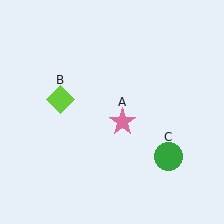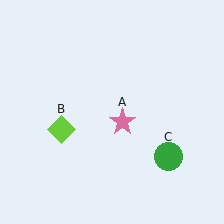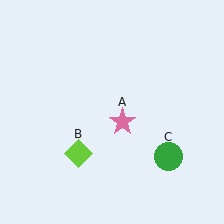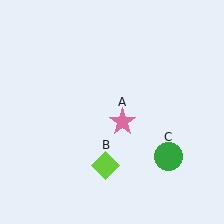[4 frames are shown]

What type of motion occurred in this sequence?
The lime diamond (object B) rotated counterclockwise around the center of the scene.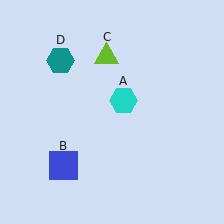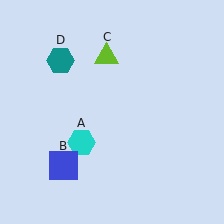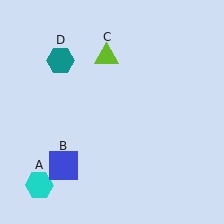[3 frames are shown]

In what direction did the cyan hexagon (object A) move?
The cyan hexagon (object A) moved down and to the left.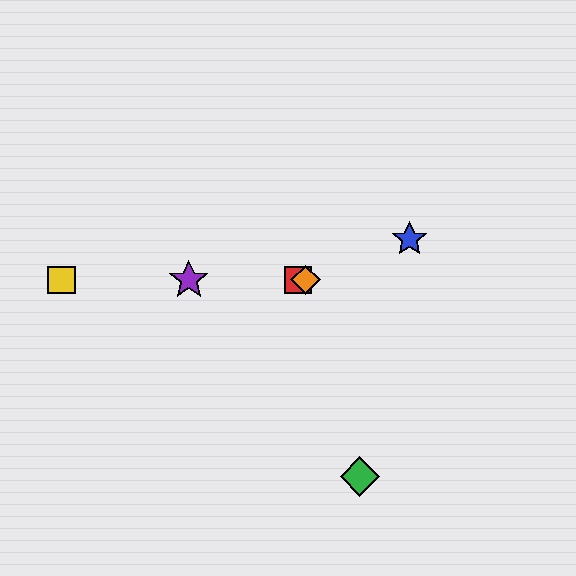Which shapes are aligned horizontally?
The red square, the yellow square, the purple star, the orange diamond are aligned horizontally.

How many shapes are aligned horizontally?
4 shapes (the red square, the yellow square, the purple star, the orange diamond) are aligned horizontally.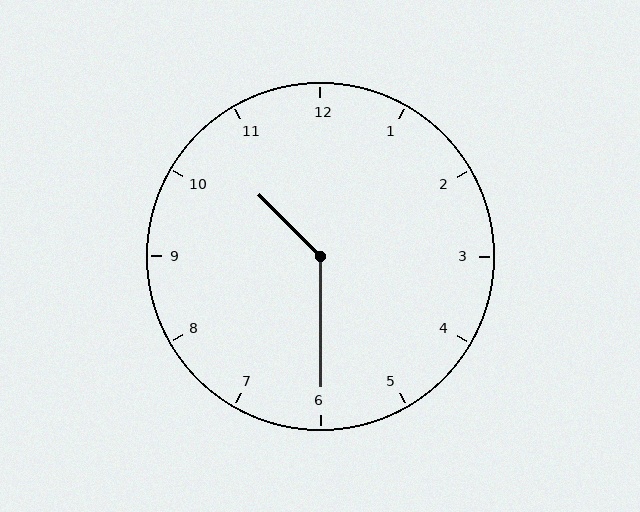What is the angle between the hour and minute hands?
Approximately 135 degrees.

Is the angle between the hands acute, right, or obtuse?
It is obtuse.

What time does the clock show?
10:30.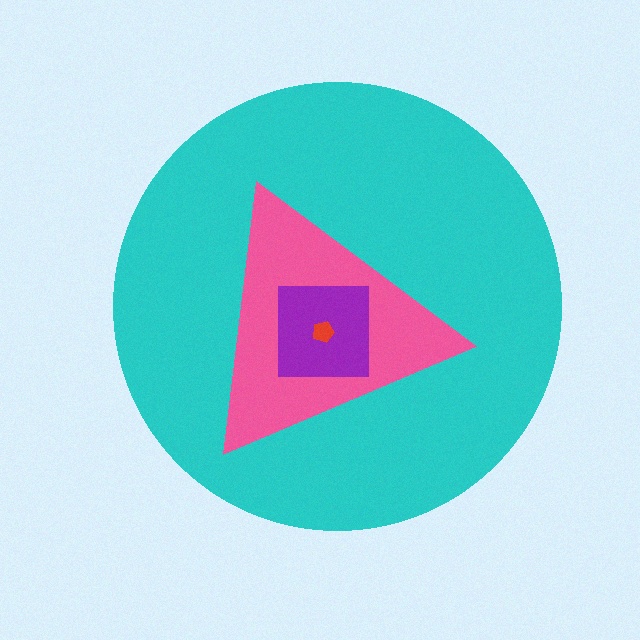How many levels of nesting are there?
4.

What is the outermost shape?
The cyan circle.